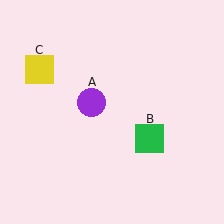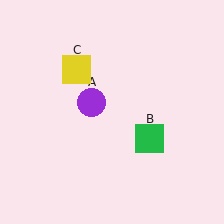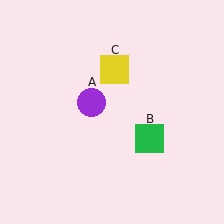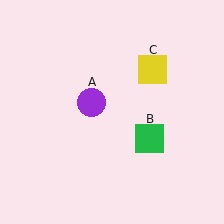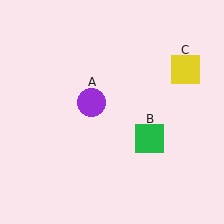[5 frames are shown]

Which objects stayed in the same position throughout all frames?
Purple circle (object A) and green square (object B) remained stationary.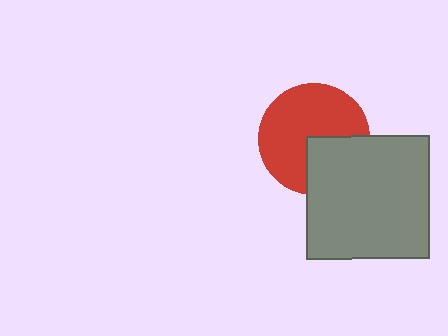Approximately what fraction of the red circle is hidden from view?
Roughly 32% of the red circle is hidden behind the gray square.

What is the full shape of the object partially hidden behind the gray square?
The partially hidden object is a red circle.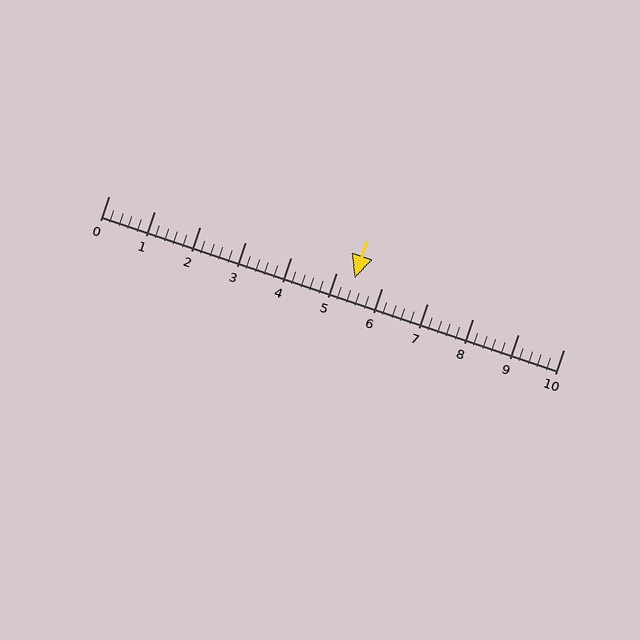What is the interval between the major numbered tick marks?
The major tick marks are spaced 1 units apart.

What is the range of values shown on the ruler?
The ruler shows values from 0 to 10.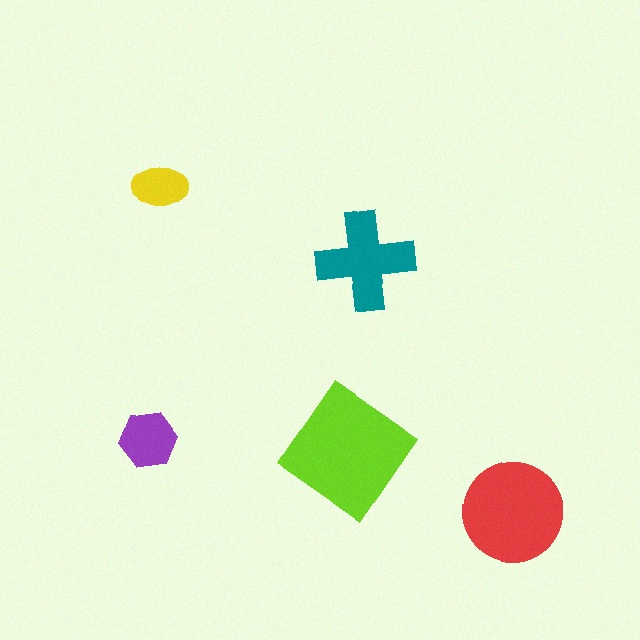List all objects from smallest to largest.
The yellow ellipse, the purple hexagon, the teal cross, the red circle, the lime diamond.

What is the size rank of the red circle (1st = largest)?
2nd.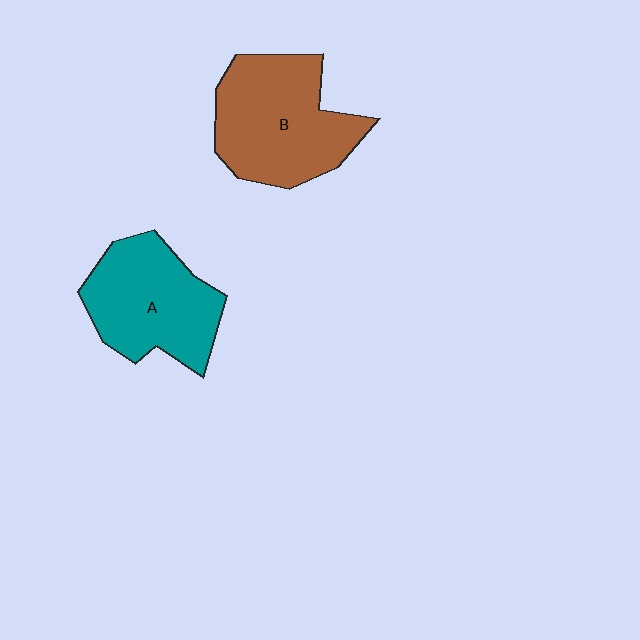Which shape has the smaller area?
Shape A (teal).